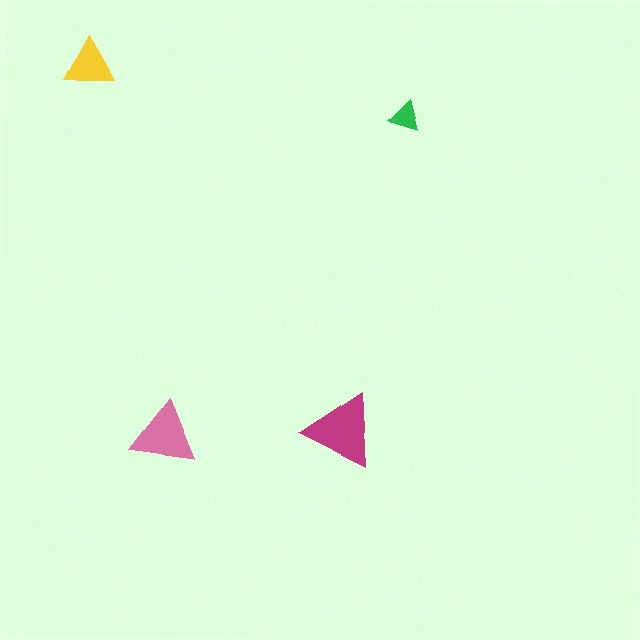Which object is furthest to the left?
The yellow triangle is leftmost.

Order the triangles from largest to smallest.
the magenta one, the pink one, the yellow one, the green one.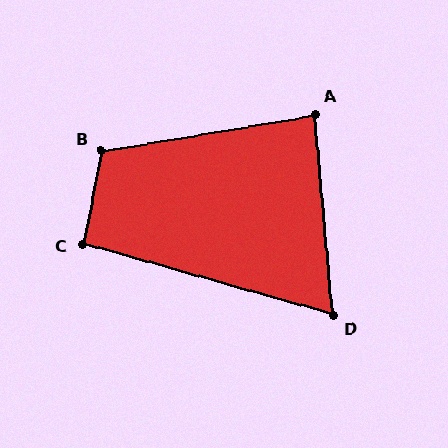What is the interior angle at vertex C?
Approximately 95 degrees (approximately right).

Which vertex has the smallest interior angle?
D, at approximately 69 degrees.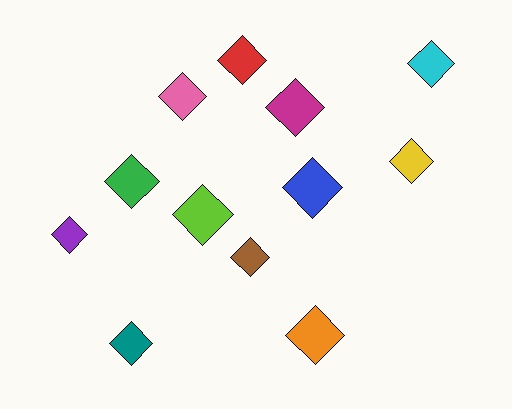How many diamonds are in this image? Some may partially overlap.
There are 12 diamonds.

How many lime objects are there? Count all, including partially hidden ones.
There is 1 lime object.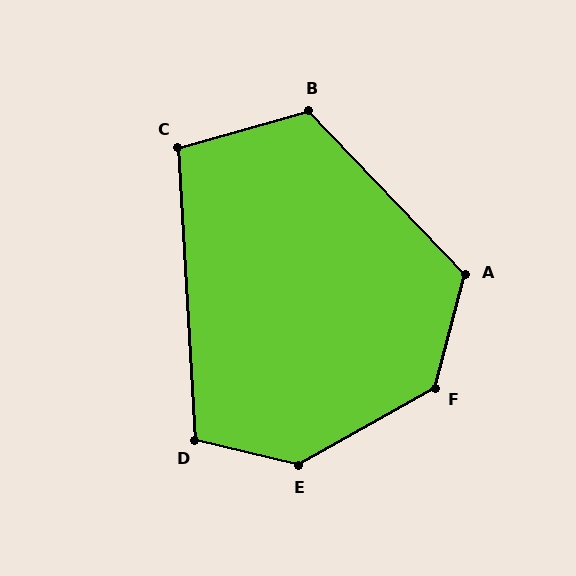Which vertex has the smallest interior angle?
C, at approximately 102 degrees.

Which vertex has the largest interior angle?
E, at approximately 136 degrees.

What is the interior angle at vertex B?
Approximately 118 degrees (obtuse).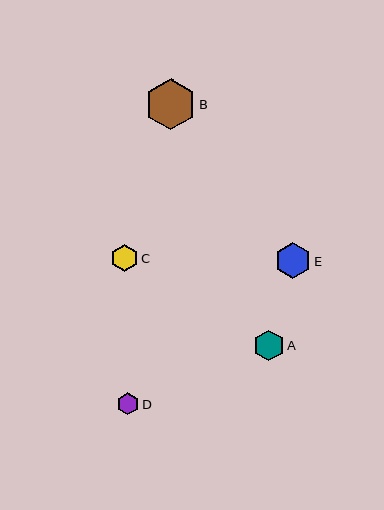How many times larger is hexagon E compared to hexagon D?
Hexagon E is approximately 1.6 times the size of hexagon D.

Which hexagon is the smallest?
Hexagon D is the smallest with a size of approximately 22 pixels.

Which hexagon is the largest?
Hexagon B is the largest with a size of approximately 51 pixels.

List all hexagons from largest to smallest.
From largest to smallest: B, E, A, C, D.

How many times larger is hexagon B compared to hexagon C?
Hexagon B is approximately 1.9 times the size of hexagon C.